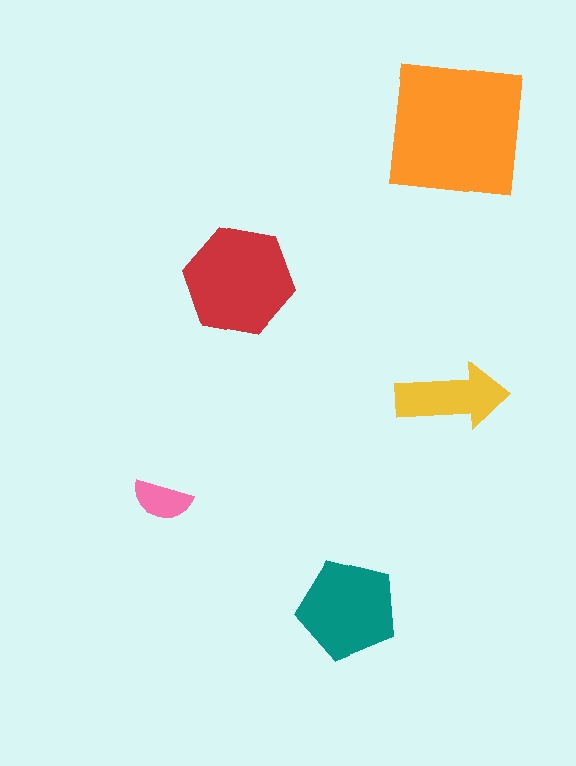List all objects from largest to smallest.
The orange square, the red hexagon, the teal pentagon, the yellow arrow, the pink semicircle.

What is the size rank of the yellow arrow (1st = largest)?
4th.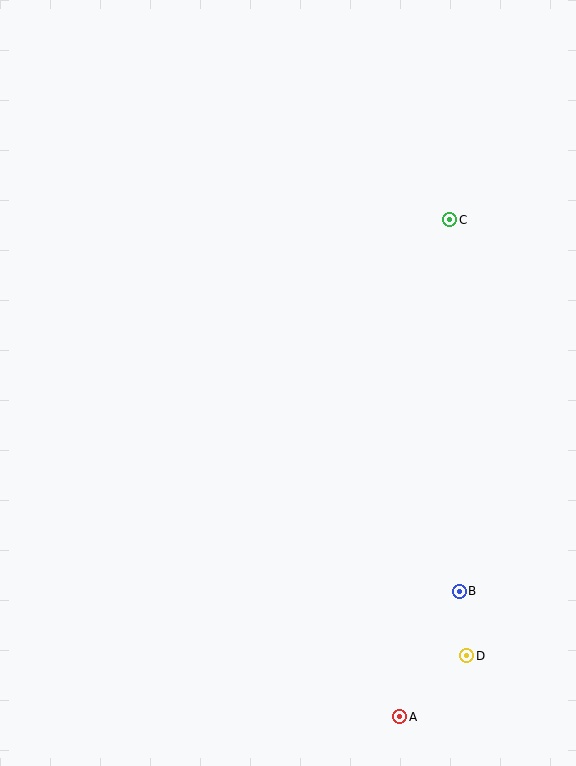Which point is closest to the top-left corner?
Point C is closest to the top-left corner.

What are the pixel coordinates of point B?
Point B is at (459, 591).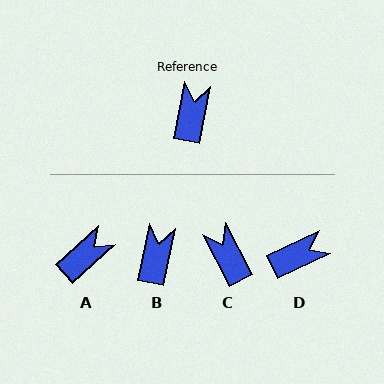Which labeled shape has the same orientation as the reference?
B.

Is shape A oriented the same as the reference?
No, it is off by about 37 degrees.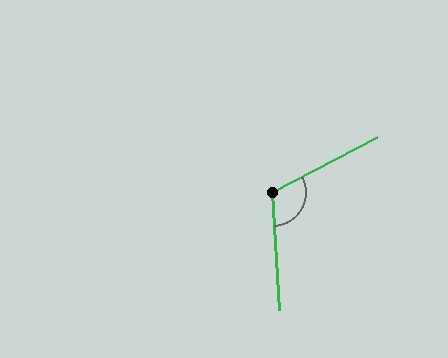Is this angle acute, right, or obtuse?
It is obtuse.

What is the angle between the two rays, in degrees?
Approximately 114 degrees.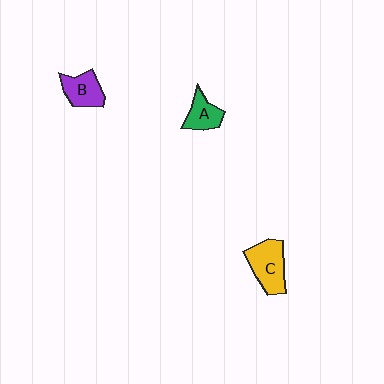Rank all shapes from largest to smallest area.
From largest to smallest: C (yellow), B (purple), A (green).